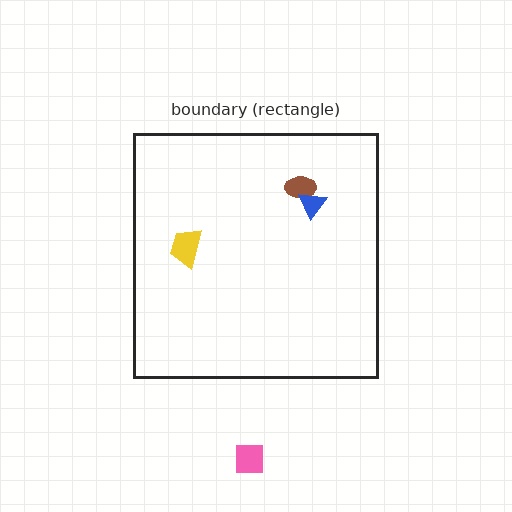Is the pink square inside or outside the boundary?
Outside.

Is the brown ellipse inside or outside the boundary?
Inside.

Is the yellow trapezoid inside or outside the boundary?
Inside.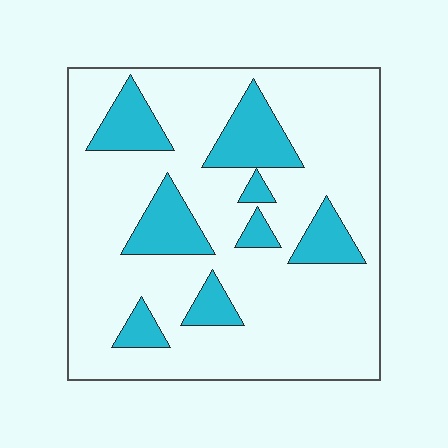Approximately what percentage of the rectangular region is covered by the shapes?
Approximately 20%.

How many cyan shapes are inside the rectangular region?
8.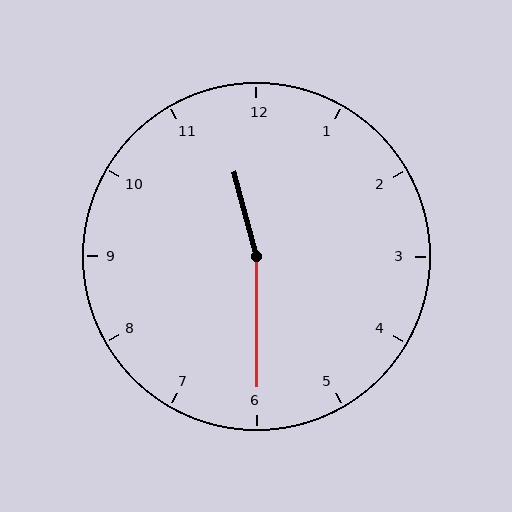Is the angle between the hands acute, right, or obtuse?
It is obtuse.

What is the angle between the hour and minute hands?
Approximately 165 degrees.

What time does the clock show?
11:30.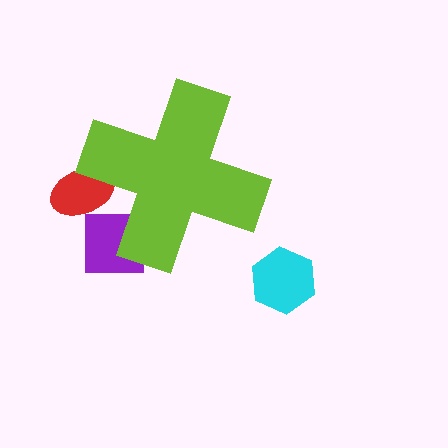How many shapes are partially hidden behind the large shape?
2 shapes are partially hidden.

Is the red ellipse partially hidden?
Yes, the red ellipse is partially hidden behind the lime cross.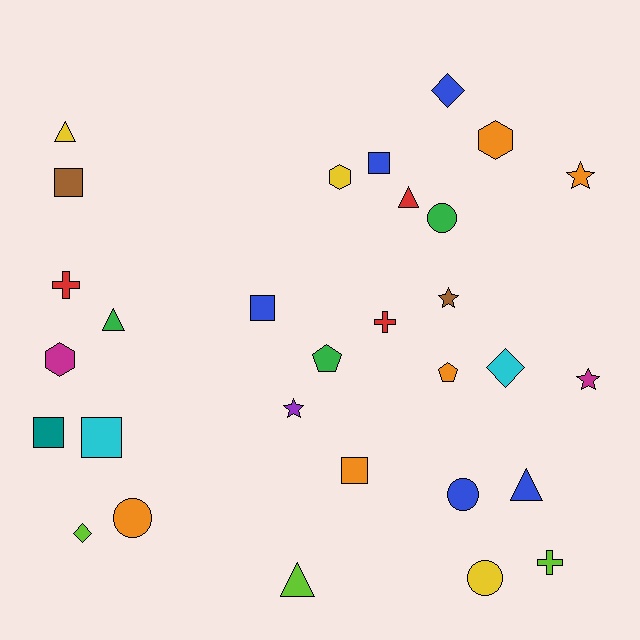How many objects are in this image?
There are 30 objects.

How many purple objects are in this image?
There is 1 purple object.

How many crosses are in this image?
There are 3 crosses.